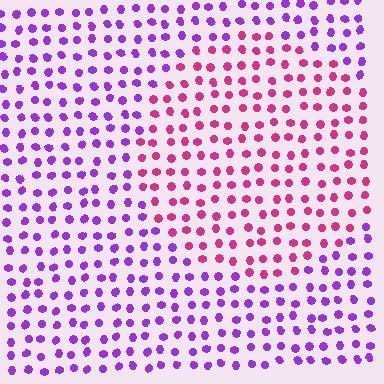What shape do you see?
I see a circle.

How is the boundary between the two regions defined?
The boundary is defined purely by a slight shift in hue (about 50 degrees). Spacing, size, and orientation are identical on both sides.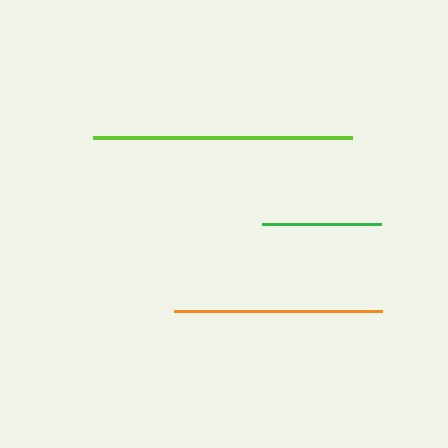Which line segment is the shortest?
The green line is the shortest at approximately 120 pixels.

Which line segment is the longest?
The lime line is the longest at approximately 259 pixels.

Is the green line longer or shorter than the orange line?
The orange line is longer than the green line.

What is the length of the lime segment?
The lime segment is approximately 259 pixels long.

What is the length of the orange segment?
The orange segment is approximately 208 pixels long.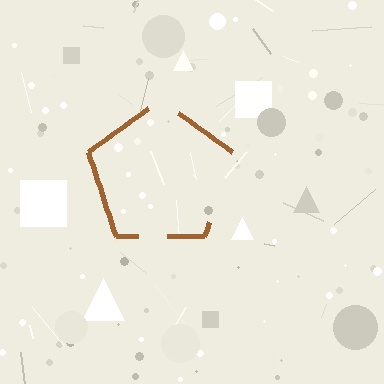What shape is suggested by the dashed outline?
The dashed outline suggests a pentagon.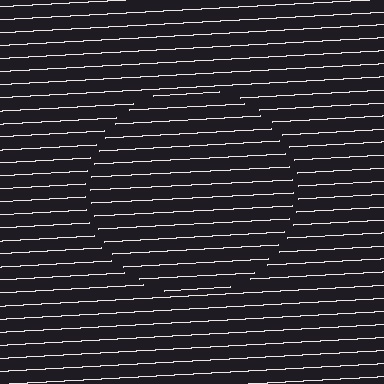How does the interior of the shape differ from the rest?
The interior of the shape contains the same grating, shifted by half a period — the contour is defined by the phase discontinuity where line-ends from the inner and outer gratings abut.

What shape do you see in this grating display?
An illusory circle. The interior of the shape contains the same grating, shifted by half a period — the contour is defined by the phase discontinuity where line-ends from the inner and outer gratings abut.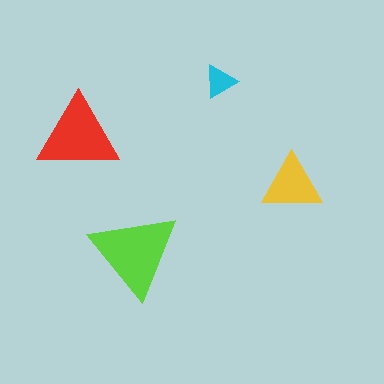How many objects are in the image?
There are 4 objects in the image.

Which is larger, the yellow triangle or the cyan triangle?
The yellow one.